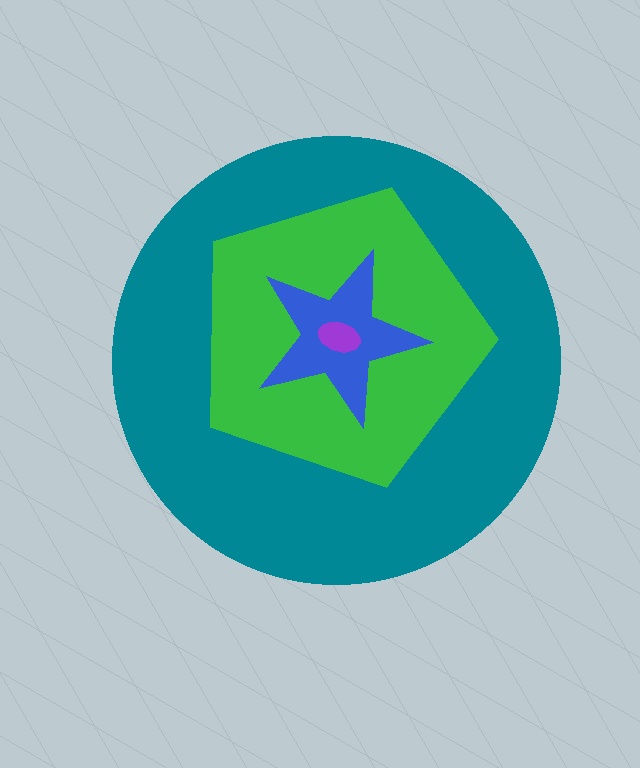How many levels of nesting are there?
4.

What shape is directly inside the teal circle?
The green pentagon.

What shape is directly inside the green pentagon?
The blue star.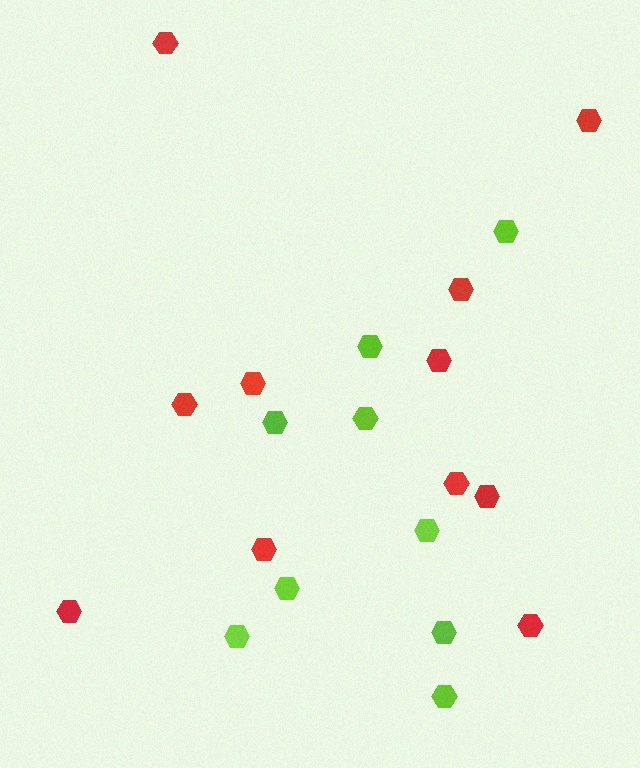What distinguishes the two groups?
There are 2 groups: one group of lime hexagons (9) and one group of red hexagons (11).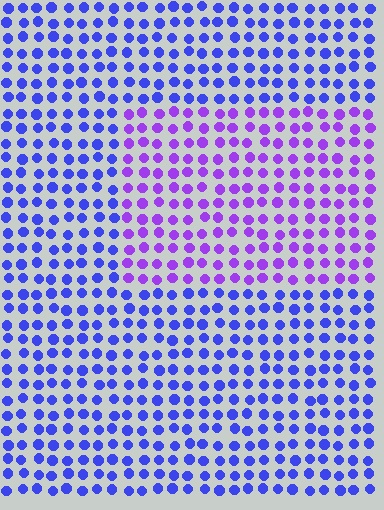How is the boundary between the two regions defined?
The boundary is defined purely by a slight shift in hue (about 37 degrees). Spacing, size, and orientation are identical on both sides.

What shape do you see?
I see a rectangle.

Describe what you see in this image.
The image is filled with small blue elements in a uniform arrangement. A rectangle-shaped region is visible where the elements are tinted to a slightly different hue, forming a subtle color boundary.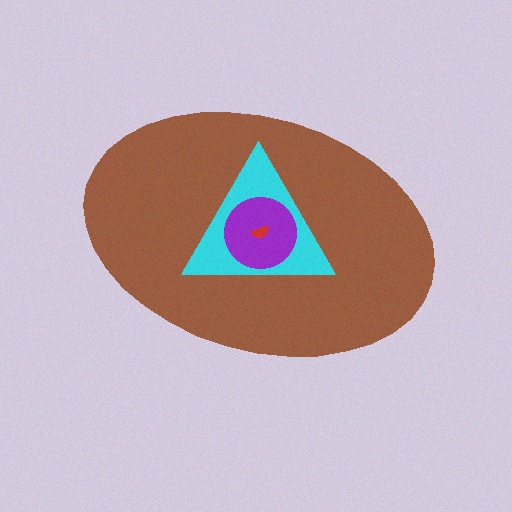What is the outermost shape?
The brown ellipse.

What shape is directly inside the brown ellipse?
The cyan triangle.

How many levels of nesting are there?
4.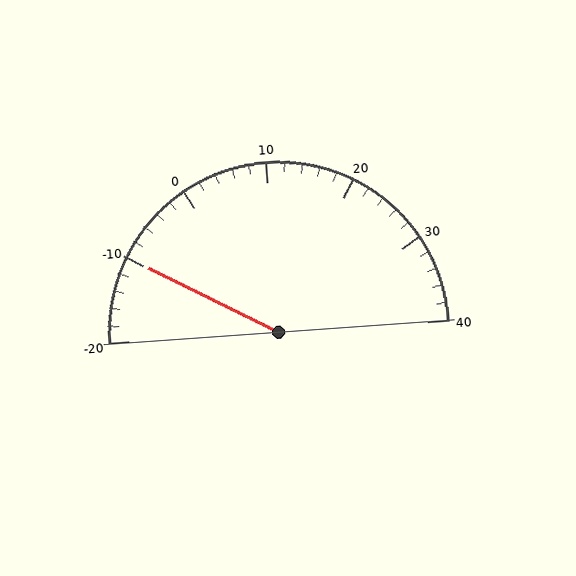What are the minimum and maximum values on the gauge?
The gauge ranges from -20 to 40.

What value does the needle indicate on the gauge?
The needle indicates approximately -10.